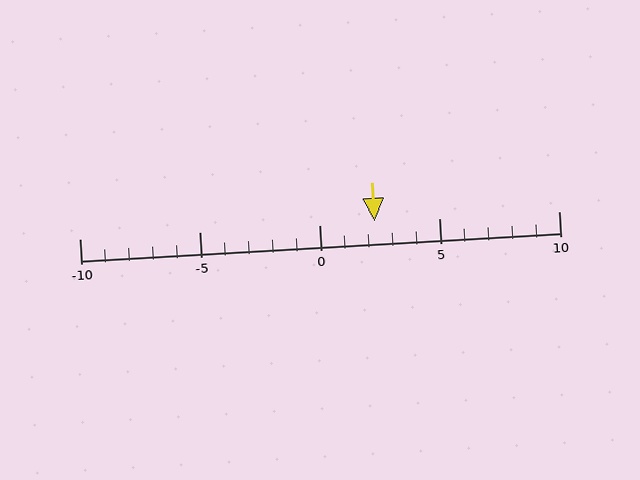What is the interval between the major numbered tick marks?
The major tick marks are spaced 5 units apart.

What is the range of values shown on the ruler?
The ruler shows values from -10 to 10.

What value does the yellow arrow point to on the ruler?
The yellow arrow points to approximately 2.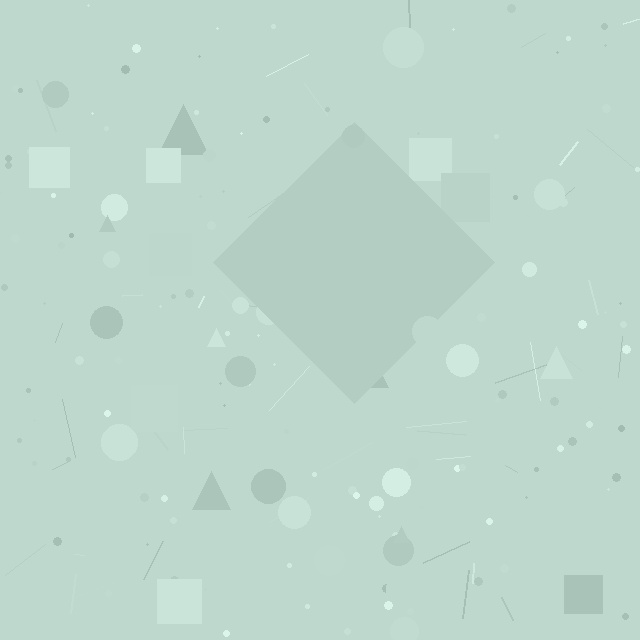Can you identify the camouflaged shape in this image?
The camouflaged shape is a diamond.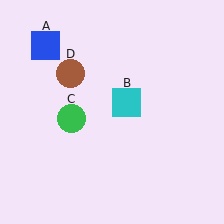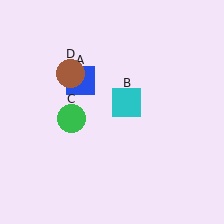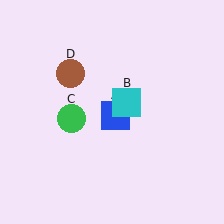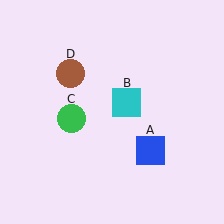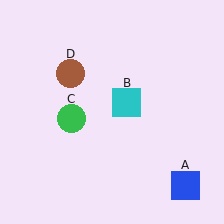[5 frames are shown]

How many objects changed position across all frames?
1 object changed position: blue square (object A).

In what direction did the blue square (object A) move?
The blue square (object A) moved down and to the right.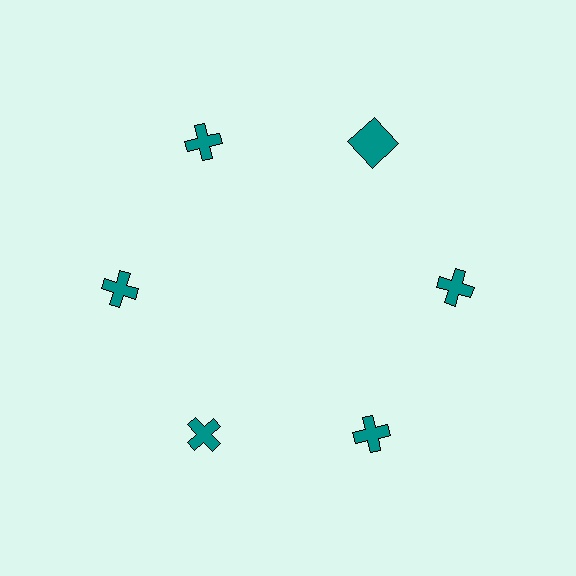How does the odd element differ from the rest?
It has a different shape: square instead of cross.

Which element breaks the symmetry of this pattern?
The teal square at roughly the 1 o'clock position breaks the symmetry. All other shapes are teal crosses.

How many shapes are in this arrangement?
There are 6 shapes arranged in a ring pattern.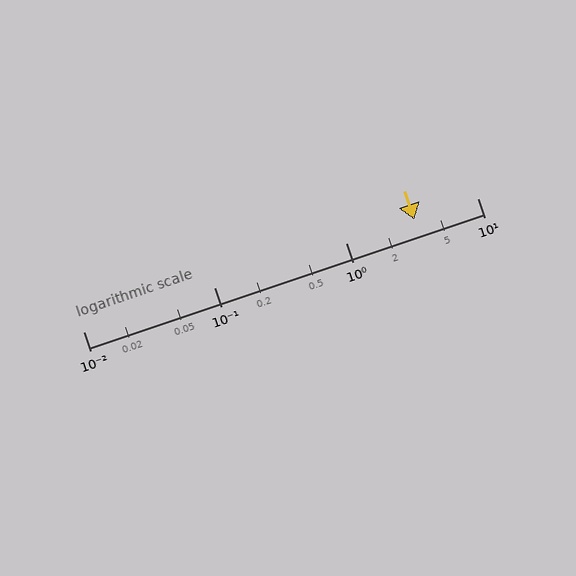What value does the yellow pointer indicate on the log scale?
The pointer indicates approximately 3.3.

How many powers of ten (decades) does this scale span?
The scale spans 3 decades, from 0.01 to 10.